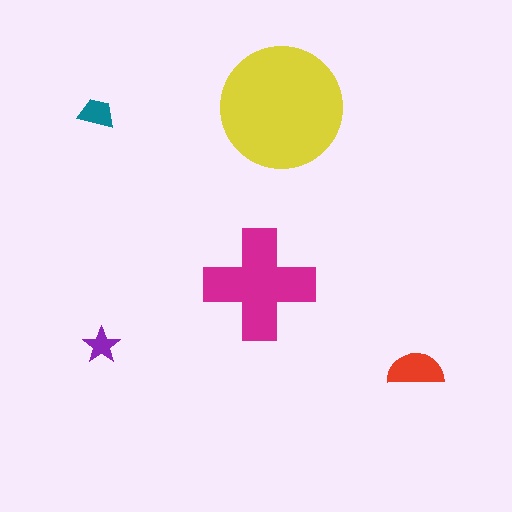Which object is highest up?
The yellow circle is topmost.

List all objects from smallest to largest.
The purple star, the teal trapezoid, the red semicircle, the magenta cross, the yellow circle.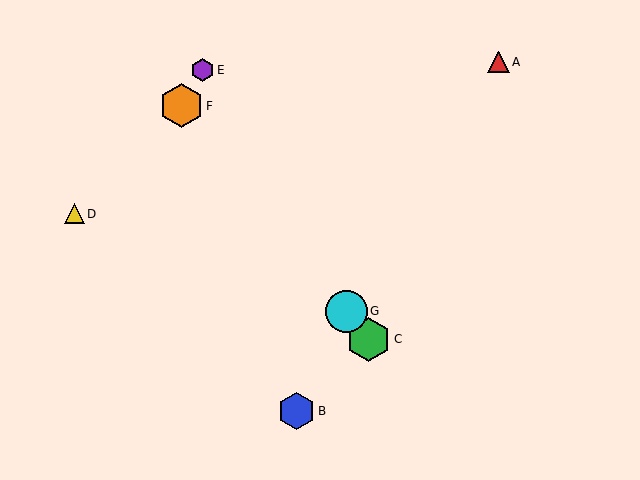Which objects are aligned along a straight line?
Objects C, F, G are aligned along a straight line.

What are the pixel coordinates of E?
Object E is at (203, 70).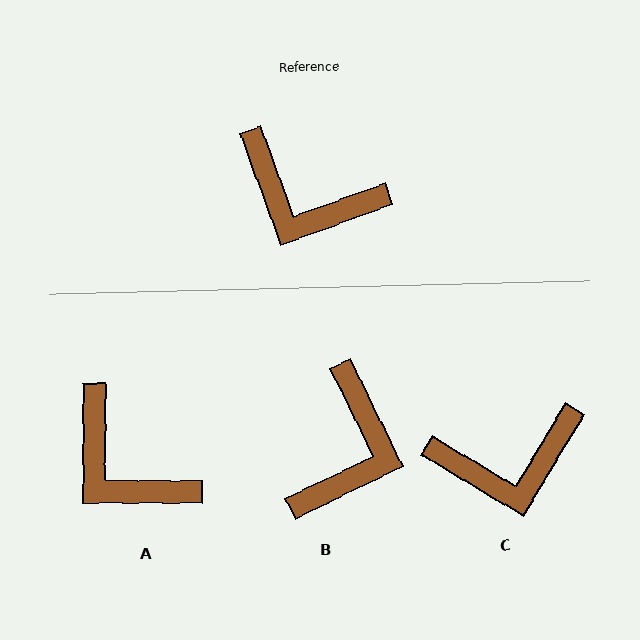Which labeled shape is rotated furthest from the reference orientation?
B, about 96 degrees away.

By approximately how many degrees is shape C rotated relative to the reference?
Approximately 39 degrees counter-clockwise.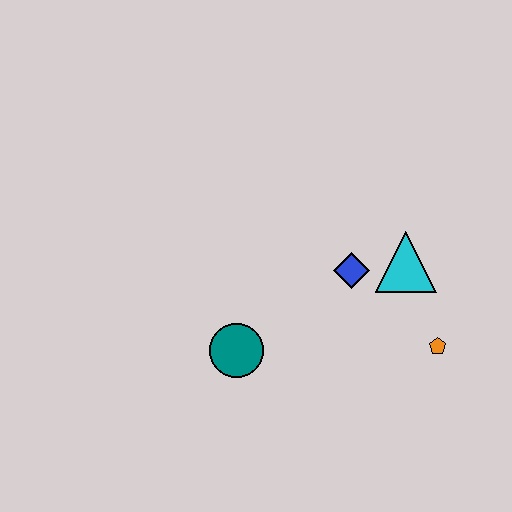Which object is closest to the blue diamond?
The cyan triangle is closest to the blue diamond.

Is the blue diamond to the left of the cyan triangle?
Yes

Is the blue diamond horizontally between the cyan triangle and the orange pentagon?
No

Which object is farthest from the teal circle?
The orange pentagon is farthest from the teal circle.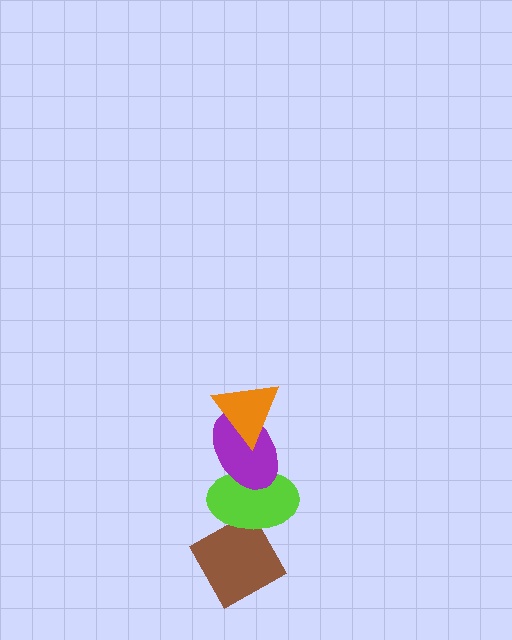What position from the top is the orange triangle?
The orange triangle is 1st from the top.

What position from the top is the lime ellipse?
The lime ellipse is 3rd from the top.